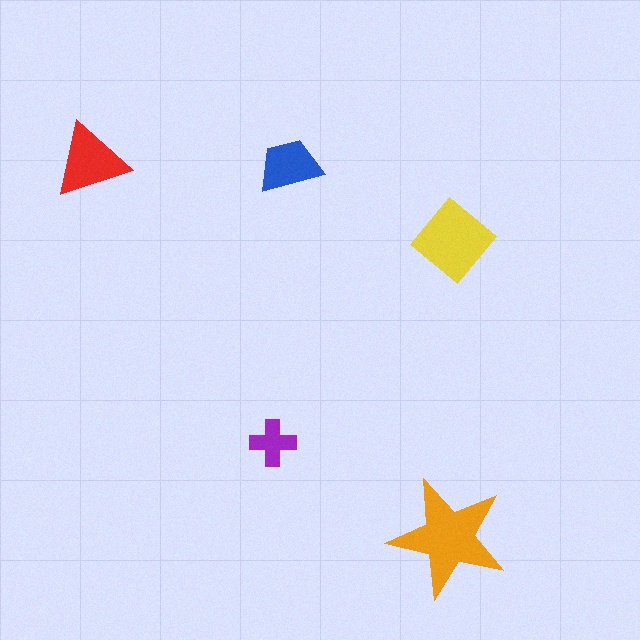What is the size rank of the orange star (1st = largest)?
1st.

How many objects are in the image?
There are 5 objects in the image.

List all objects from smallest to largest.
The purple cross, the blue trapezoid, the red triangle, the yellow diamond, the orange star.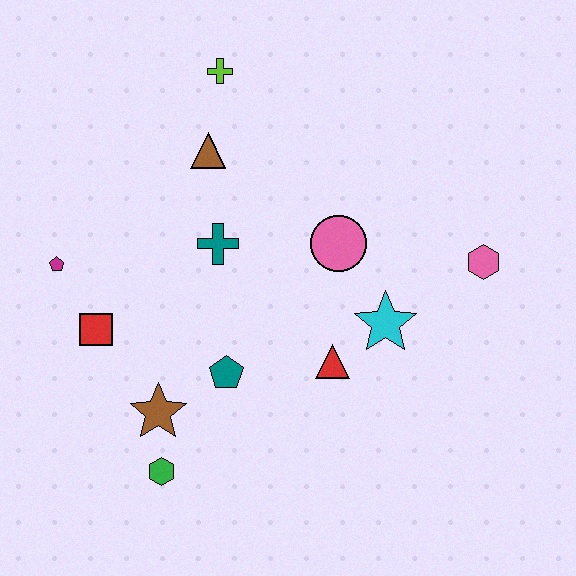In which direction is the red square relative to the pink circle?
The red square is to the left of the pink circle.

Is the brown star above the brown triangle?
No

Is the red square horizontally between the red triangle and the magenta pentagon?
Yes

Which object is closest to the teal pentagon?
The brown star is closest to the teal pentagon.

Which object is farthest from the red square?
The pink hexagon is farthest from the red square.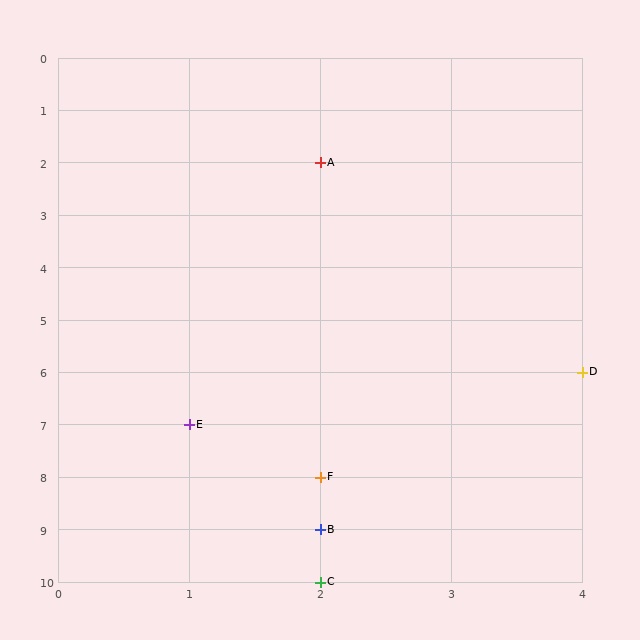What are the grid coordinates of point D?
Point D is at grid coordinates (4, 6).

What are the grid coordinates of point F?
Point F is at grid coordinates (2, 8).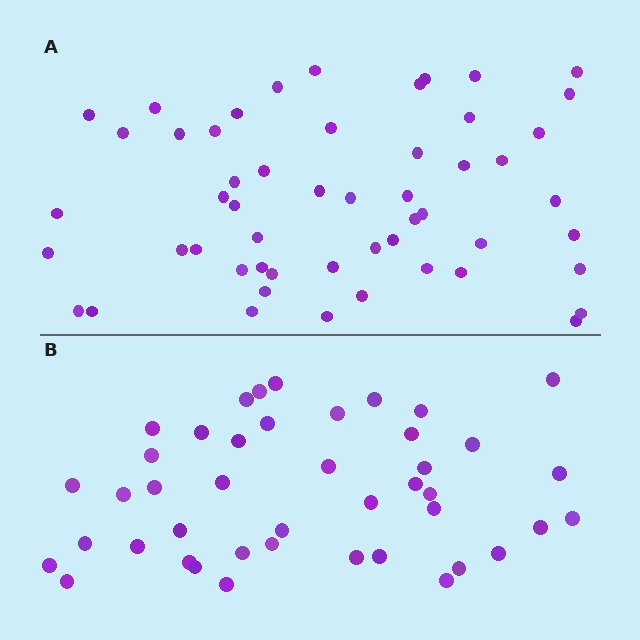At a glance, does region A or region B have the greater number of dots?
Region A (the top region) has more dots.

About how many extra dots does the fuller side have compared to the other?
Region A has roughly 10 or so more dots than region B.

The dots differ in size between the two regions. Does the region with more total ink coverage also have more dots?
No. Region B has more total ink coverage because its dots are larger, but region A actually contains more individual dots. Total area can be misleading — the number of items is what matters here.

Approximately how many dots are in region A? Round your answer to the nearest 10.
About 50 dots. (The exact count is 53, which rounds to 50.)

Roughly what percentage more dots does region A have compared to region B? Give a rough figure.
About 25% more.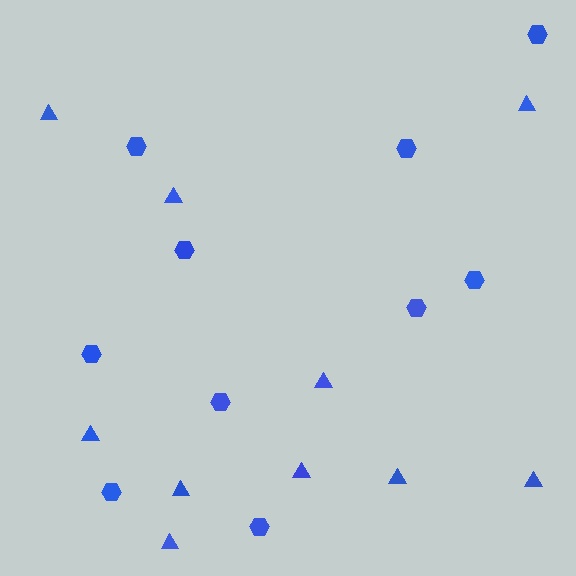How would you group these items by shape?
There are 2 groups: one group of hexagons (10) and one group of triangles (10).